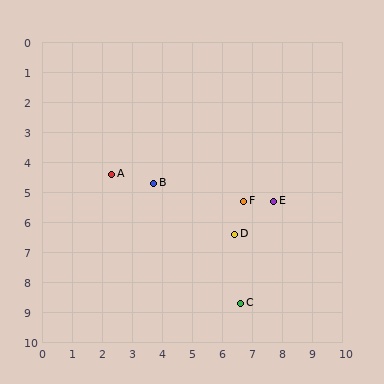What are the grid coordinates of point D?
Point D is at approximately (6.4, 6.4).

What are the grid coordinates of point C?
Point C is at approximately (6.6, 8.7).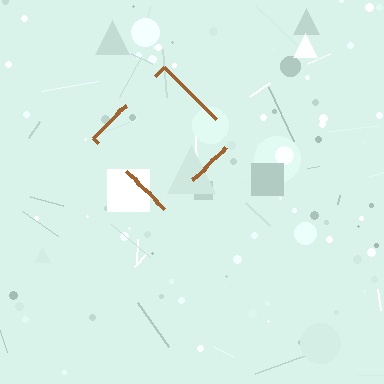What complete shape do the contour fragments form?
The contour fragments form a diamond.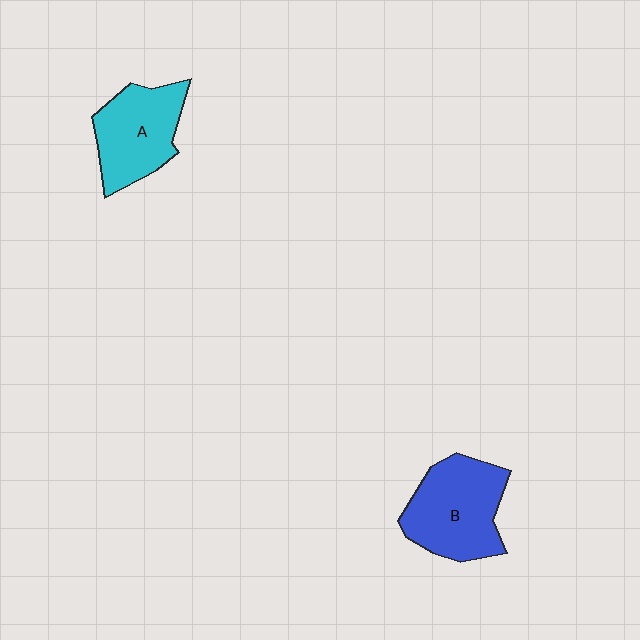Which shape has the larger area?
Shape B (blue).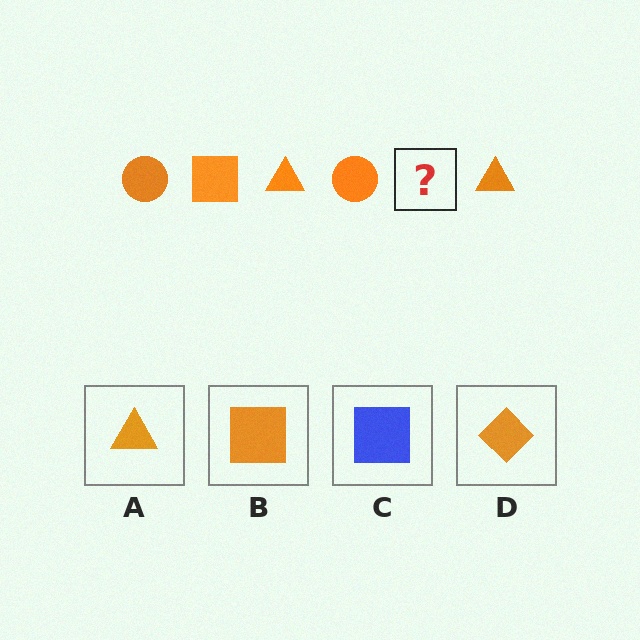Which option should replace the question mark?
Option B.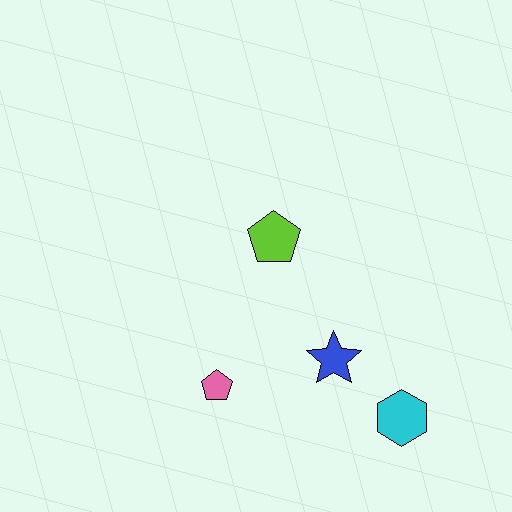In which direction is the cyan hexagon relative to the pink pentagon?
The cyan hexagon is to the right of the pink pentagon.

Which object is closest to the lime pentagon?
The blue star is closest to the lime pentagon.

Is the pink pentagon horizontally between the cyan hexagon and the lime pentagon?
No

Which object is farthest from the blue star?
The lime pentagon is farthest from the blue star.